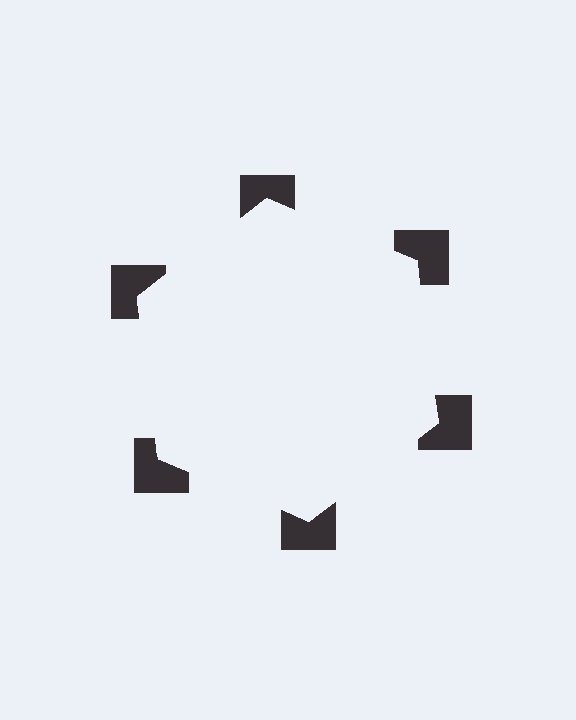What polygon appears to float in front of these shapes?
An illusory hexagon — its edges are inferred from the aligned wedge cuts in the notched squares, not physically drawn.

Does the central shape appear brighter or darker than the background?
It typically appears slightly brighter than the background, even though no actual brightness change is drawn.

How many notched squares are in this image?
There are 6 — one at each vertex of the illusory hexagon.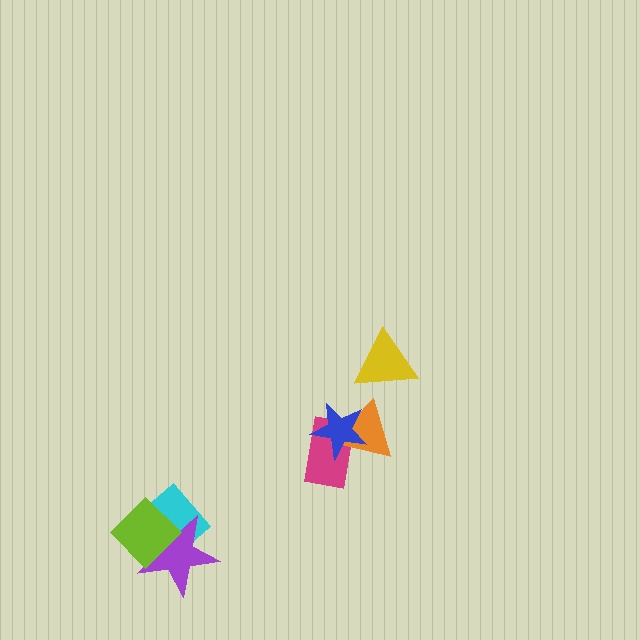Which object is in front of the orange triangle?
The blue star is in front of the orange triangle.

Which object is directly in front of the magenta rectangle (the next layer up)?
The orange triangle is directly in front of the magenta rectangle.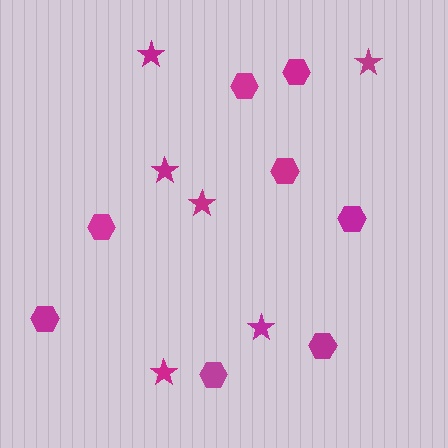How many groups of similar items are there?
There are 2 groups: one group of hexagons (8) and one group of stars (6).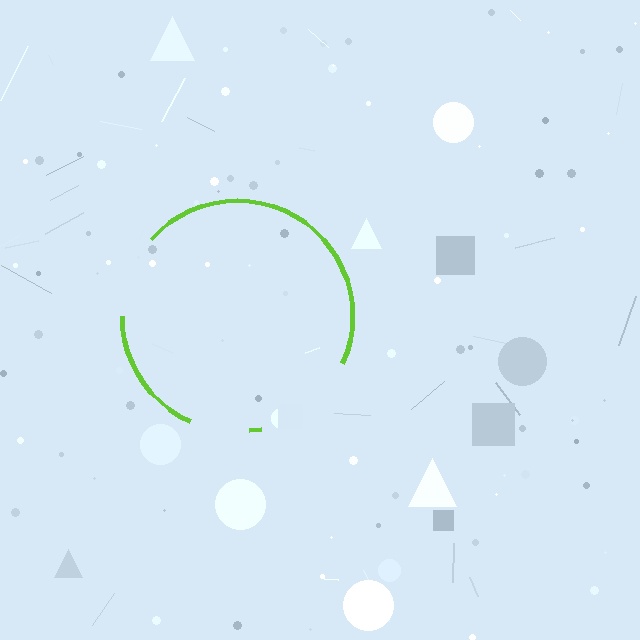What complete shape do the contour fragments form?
The contour fragments form a circle.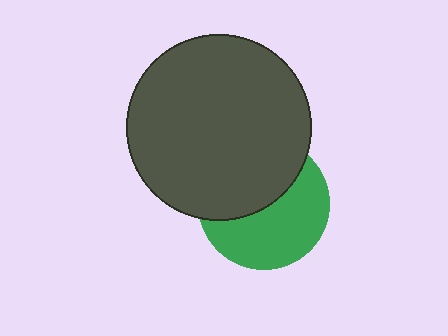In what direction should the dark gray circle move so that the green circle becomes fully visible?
The dark gray circle should move up. That is the shortest direction to clear the overlap and leave the green circle fully visible.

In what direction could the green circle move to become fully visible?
The green circle could move down. That would shift it out from behind the dark gray circle entirely.